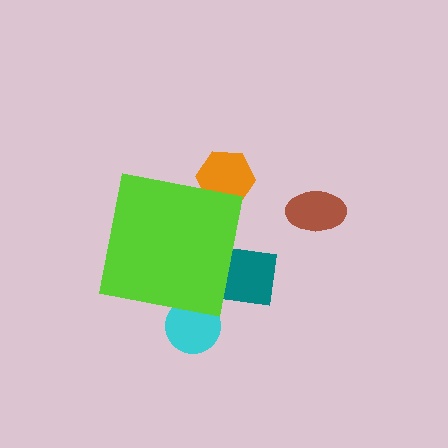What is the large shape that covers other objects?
A lime square.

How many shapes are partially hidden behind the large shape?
3 shapes are partially hidden.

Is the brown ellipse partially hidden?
No, the brown ellipse is fully visible.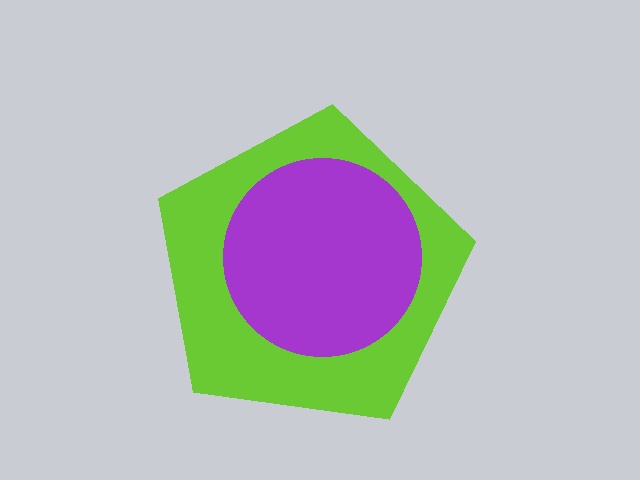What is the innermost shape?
The purple circle.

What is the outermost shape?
The lime pentagon.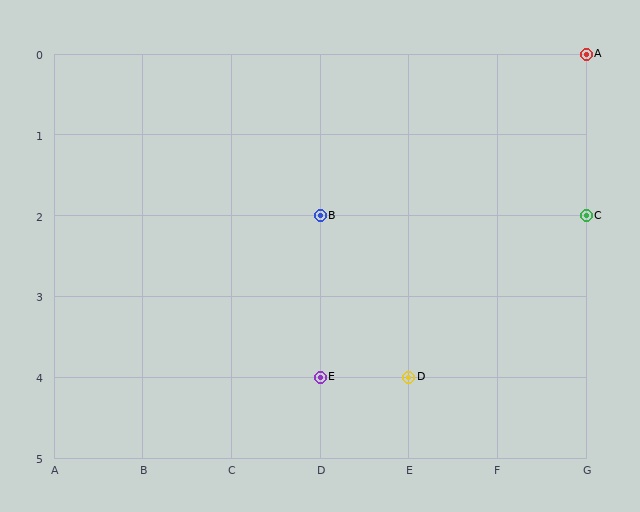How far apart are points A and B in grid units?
Points A and B are 3 columns and 2 rows apart (about 3.6 grid units diagonally).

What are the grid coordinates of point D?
Point D is at grid coordinates (E, 4).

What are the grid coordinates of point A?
Point A is at grid coordinates (G, 0).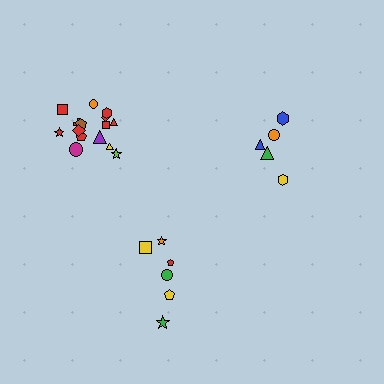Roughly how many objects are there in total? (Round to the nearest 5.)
Roughly 25 objects in total.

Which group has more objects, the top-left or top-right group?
The top-left group.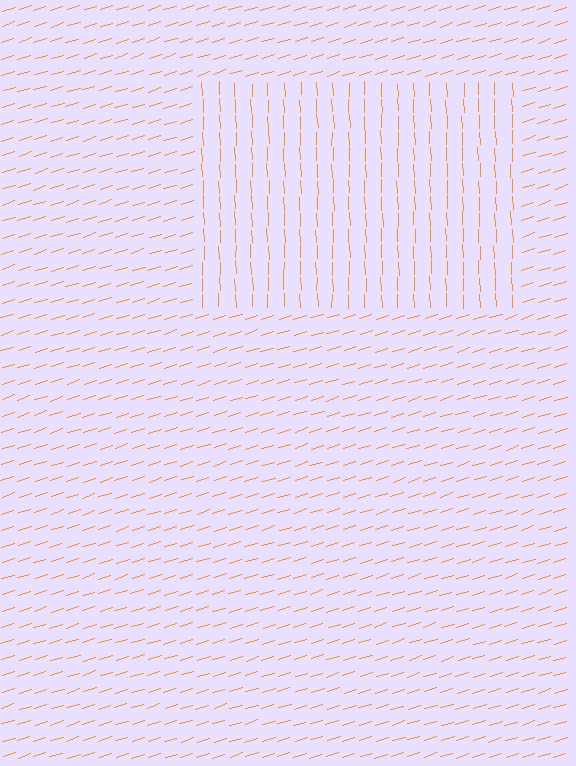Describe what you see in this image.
The image is filled with small orange line segments. A rectangle region in the image has lines oriented differently from the surrounding lines, creating a visible texture boundary.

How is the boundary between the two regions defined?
The boundary is defined purely by a change in line orientation (approximately 75 degrees difference). All lines are the same color and thickness.